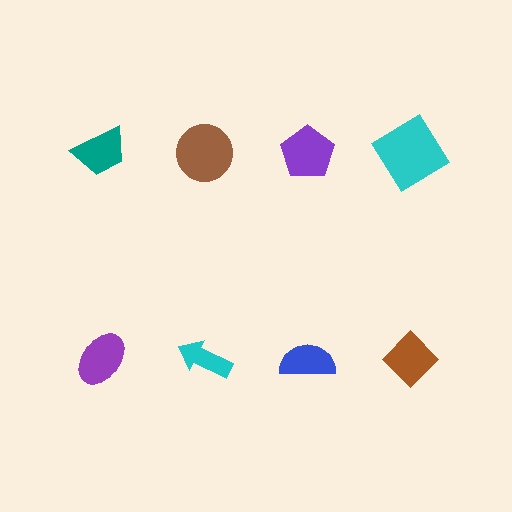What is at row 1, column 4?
A cyan diamond.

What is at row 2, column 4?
A brown diamond.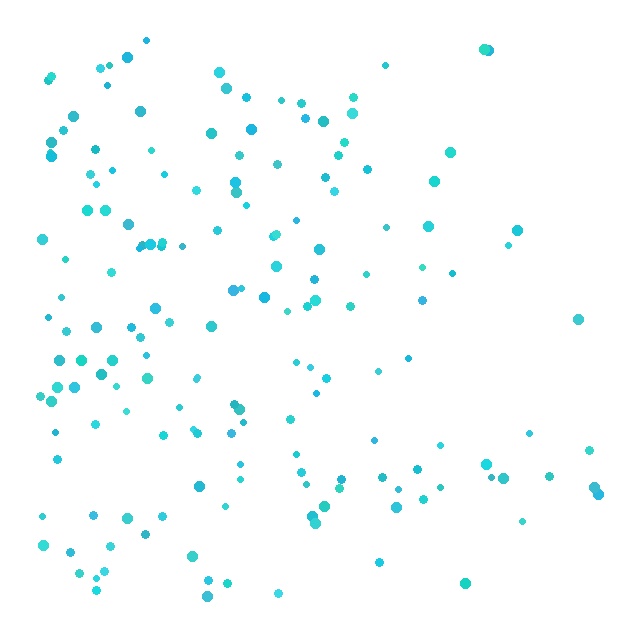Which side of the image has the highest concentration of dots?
The left.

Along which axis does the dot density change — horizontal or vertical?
Horizontal.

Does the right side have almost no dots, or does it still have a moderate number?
Still a moderate number, just noticeably fewer than the left.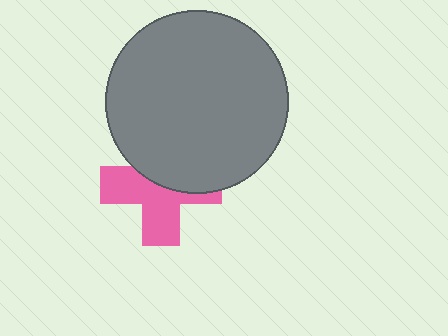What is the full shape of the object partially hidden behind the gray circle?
The partially hidden object is a pink cross.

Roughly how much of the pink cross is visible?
About half of it is visible (roughly 54%).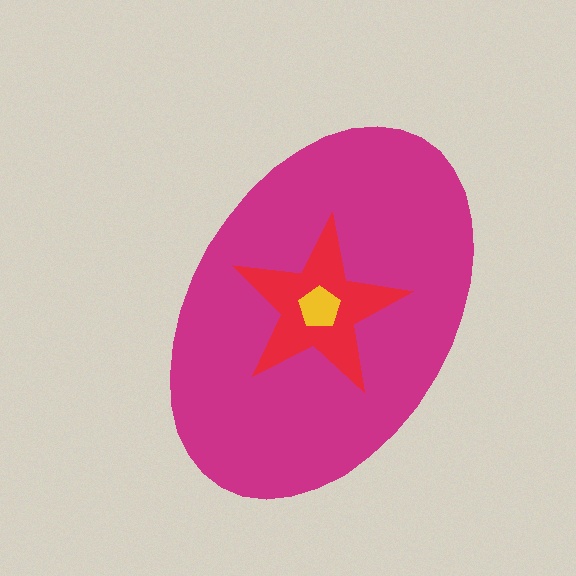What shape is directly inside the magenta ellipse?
The red star.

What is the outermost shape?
The magenta ellipse.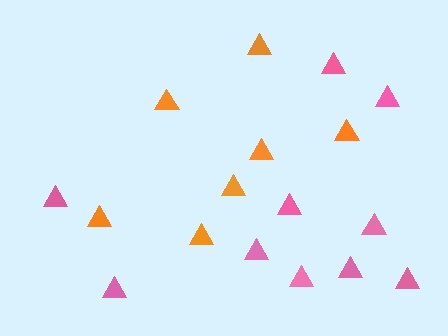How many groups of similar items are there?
There are 2 groups: one group of orange triangles (7) and one group of pink triangles (10).